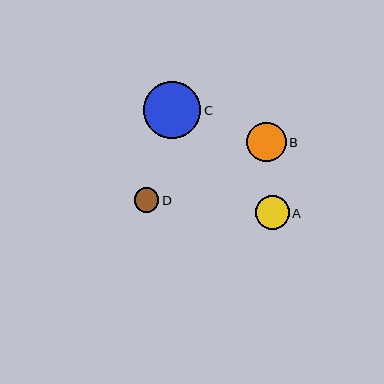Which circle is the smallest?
Circle D is the smallest with a size of approximately 25 pixels.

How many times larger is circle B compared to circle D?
Circle B is approximately 1.6 times the size of circle D.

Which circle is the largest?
Circle C is the largest with a size of approximately 57 pixels.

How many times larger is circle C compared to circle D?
Circle C is approximately 2.3 times the size of circle D.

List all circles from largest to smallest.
From largest to smallest: C, B, A, D.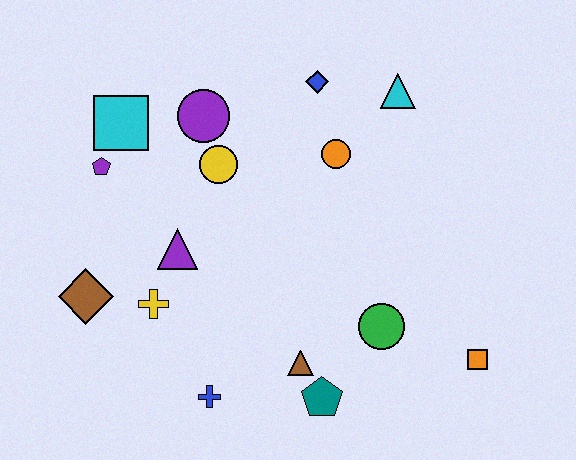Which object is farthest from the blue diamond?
The blue cross is farthest from the blue diamond.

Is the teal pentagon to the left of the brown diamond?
No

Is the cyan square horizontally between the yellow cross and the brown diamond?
Yes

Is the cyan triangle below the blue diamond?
Yes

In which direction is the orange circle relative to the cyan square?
The orange circle is to the right of the cyan square.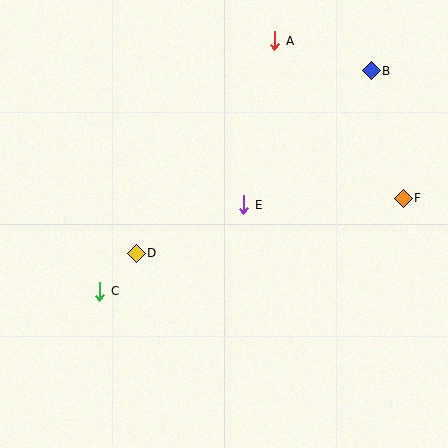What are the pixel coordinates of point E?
Point E is at (244, 205).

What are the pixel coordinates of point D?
Point D is at (136, 253).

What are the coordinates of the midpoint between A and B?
The midpoint between A and B is at (323, 56).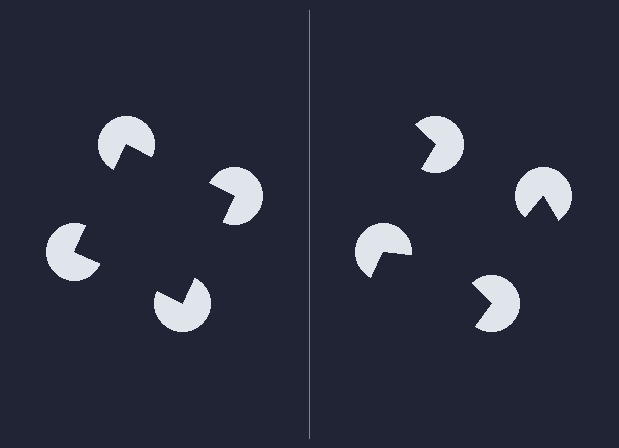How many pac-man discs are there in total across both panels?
8 — 4 on each side.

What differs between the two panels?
The pac-man discs are positioned identically on both sides; only the wedge orientations differ. On the left they align to a square; on the right they are misaligned.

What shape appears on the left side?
An illusory square.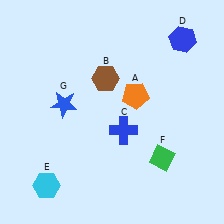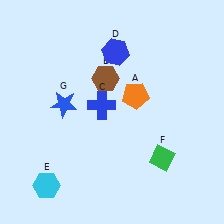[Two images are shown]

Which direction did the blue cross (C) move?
The blue cross (C) moved up.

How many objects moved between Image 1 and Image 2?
2 objects moved between the two images.